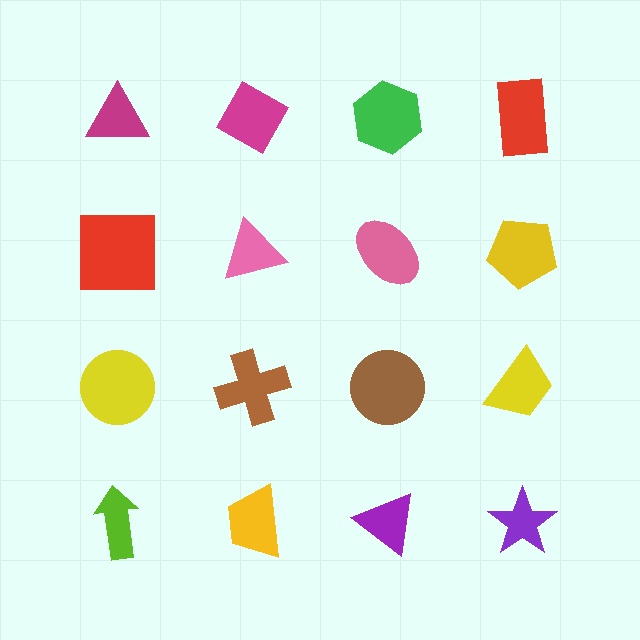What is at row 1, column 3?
A green hexagon.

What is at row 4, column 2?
A yellow trapezoid.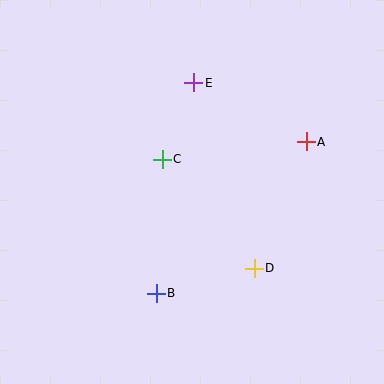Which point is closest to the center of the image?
Point C at (162, 159) is closest to the center.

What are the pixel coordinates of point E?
Point E is at (194, 83).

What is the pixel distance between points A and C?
The distance between A and C is 145 pixels.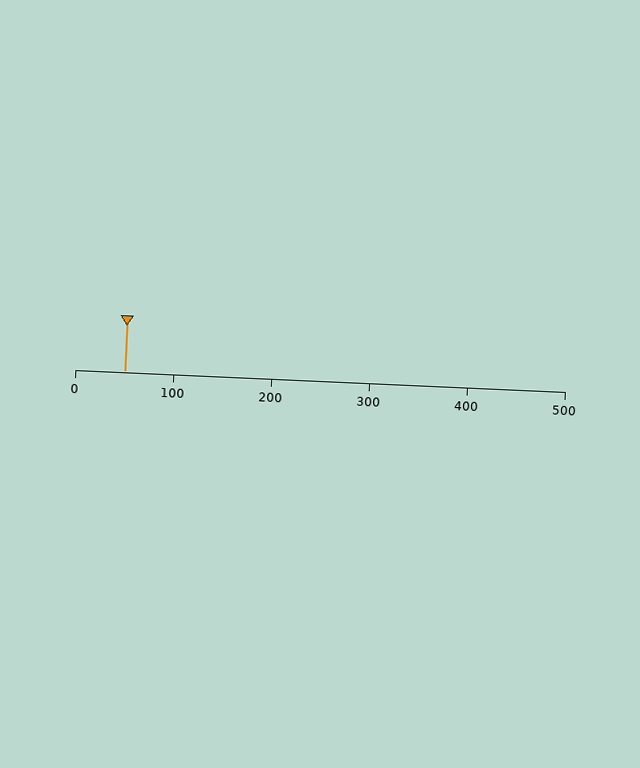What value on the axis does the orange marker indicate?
The marker indicates approximately 50.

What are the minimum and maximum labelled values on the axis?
The axis runs from 0 to 500.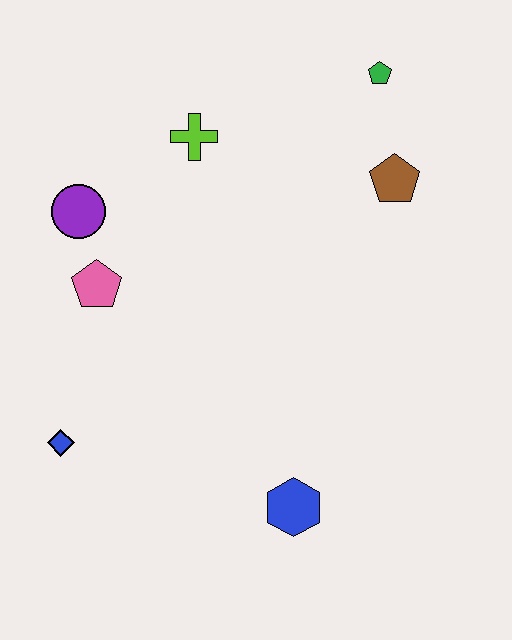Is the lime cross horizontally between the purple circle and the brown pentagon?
Yes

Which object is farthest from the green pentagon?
The blue diamond is farthest from the green pentagon.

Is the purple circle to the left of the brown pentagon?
Yes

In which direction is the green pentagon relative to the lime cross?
The green pentagon is to the right of the lime cross.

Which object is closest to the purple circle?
The pink pentagon is closest to the purple circle.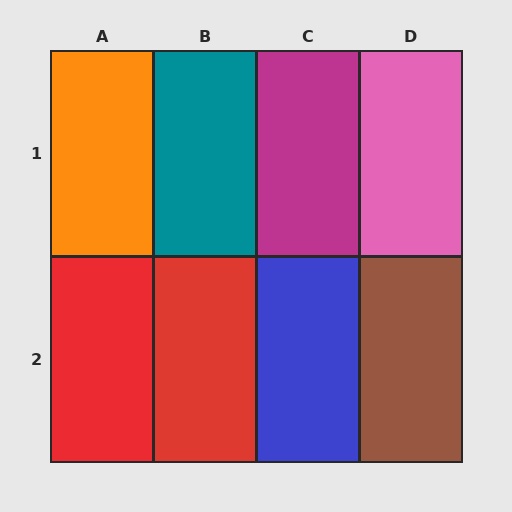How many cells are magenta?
1 cell is magenta.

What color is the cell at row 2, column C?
Blue.